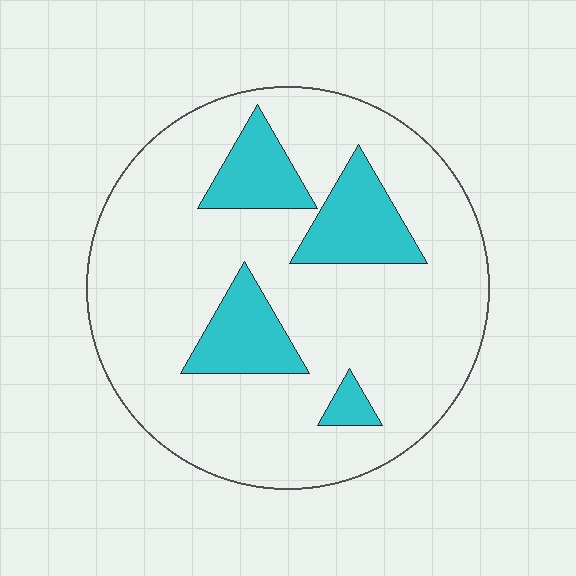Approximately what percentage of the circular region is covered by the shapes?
Approximately 20%.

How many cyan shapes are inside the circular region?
4.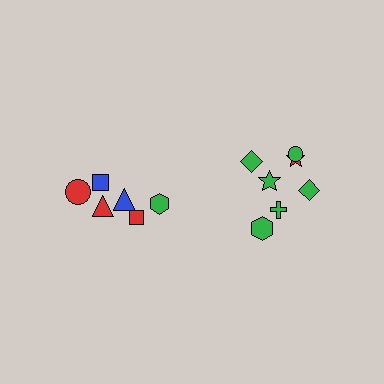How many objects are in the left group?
There are 6 objects.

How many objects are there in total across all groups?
There are 14 objects.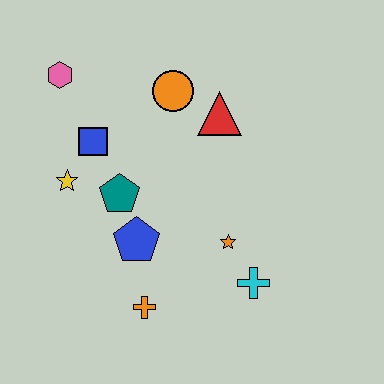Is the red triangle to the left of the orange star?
Yes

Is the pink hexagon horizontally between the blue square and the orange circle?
No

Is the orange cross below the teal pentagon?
Yes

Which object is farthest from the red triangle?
The orange cross is farthest from the red triangle.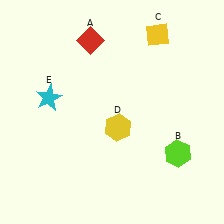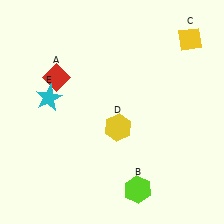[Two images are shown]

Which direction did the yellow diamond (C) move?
The yellow diamond (C) moved right.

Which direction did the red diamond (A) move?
The red diamond (A) moved down.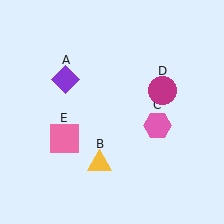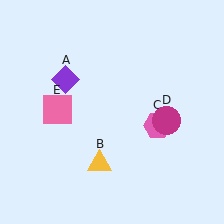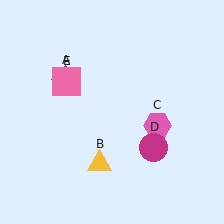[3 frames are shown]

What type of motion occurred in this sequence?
The magenta circle (object D), pink square (object E) rotated clockwise around the center of the scene.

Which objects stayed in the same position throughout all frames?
Purple diamond (object A) and yellow triangle (object B) and pink hexagon (object C) remained stationary.